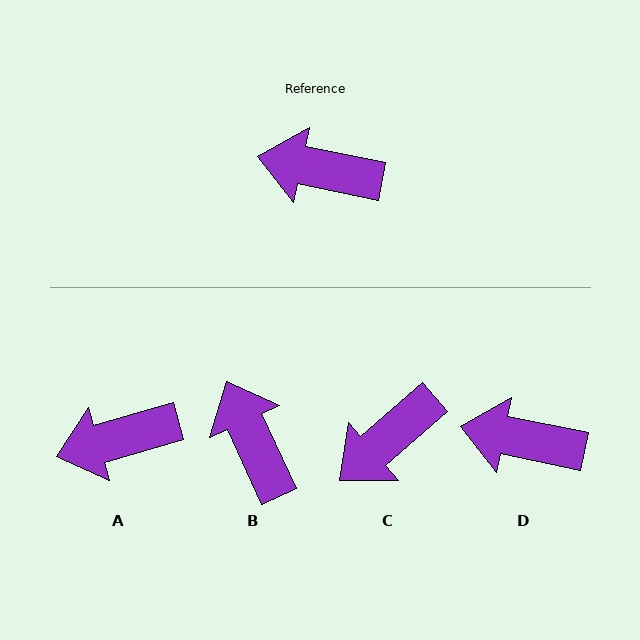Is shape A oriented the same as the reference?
No, it is off by about 28 degrees.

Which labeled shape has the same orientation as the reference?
D.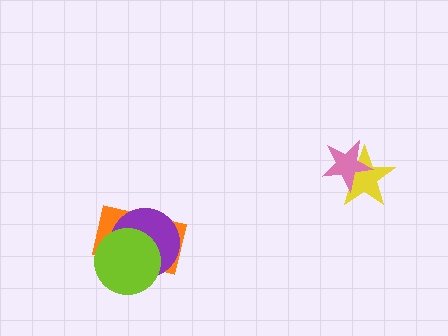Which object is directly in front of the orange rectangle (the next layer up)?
The purple circle is directly in front of the orange rectangle.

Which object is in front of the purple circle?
The lime circle is in front of the purple circle.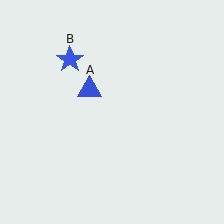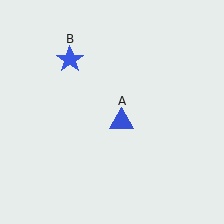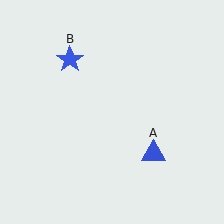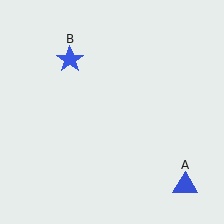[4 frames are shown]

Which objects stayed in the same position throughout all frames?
Blue star (object B) remained stationary.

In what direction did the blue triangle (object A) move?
The blue triangle (object A) moved down and to the right.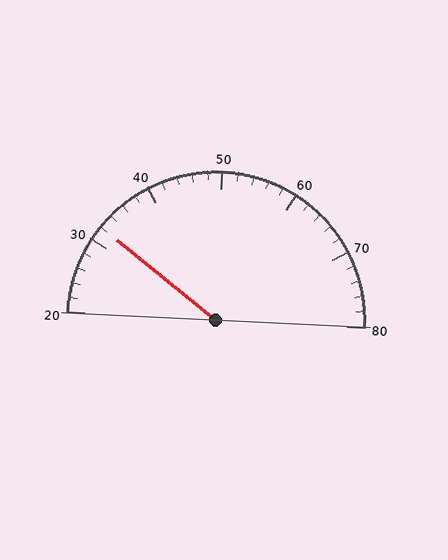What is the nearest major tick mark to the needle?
The nearest major tick mark is 30.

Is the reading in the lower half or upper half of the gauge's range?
The reading is in the lower half of the range (20 to 80).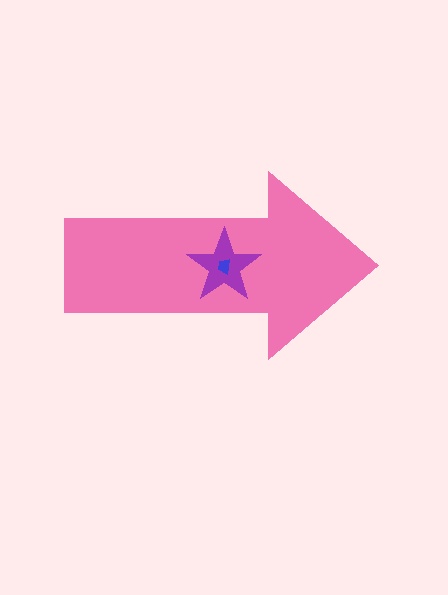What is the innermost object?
The blue trapezoid.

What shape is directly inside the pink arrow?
The purple star.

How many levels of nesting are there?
3.